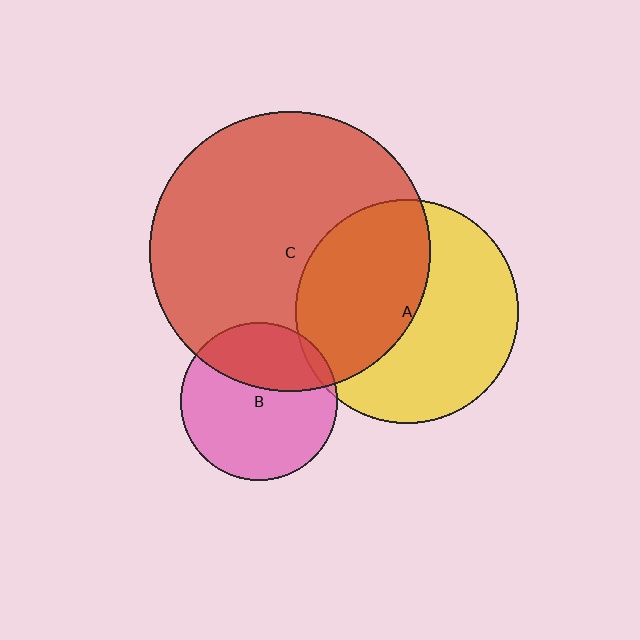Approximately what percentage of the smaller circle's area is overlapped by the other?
Approximately 45%.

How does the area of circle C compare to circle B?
Approximately 3.2 times.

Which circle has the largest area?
Circle C (red).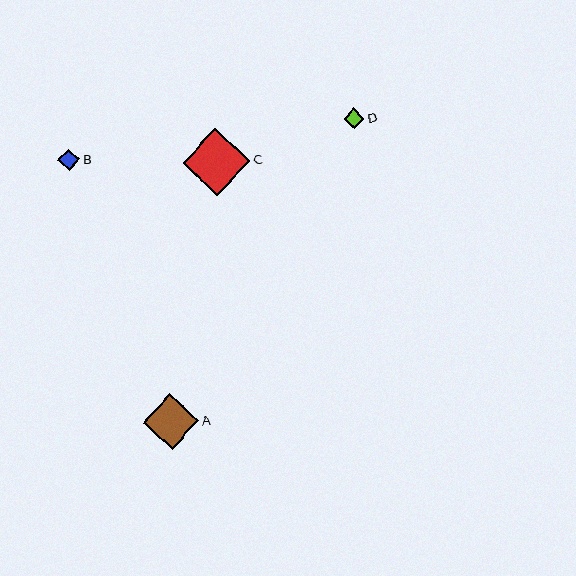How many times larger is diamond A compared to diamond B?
Diamond A is approximately 2.5 times the size of diamond B.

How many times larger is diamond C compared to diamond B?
Diamond C is approximately 3.1 times the size of diamond B.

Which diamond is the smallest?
Diamond D is the smallest with a size of approximately 21 pixels.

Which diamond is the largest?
Diamond C is the largest with a size of approximately 68 pixels.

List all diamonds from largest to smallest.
From largest to smallest: C, A, B, D.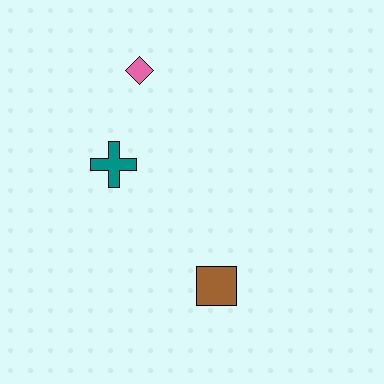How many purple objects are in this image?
There are no purple objects.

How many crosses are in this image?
There is 1 cross.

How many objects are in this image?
There are 3 objects.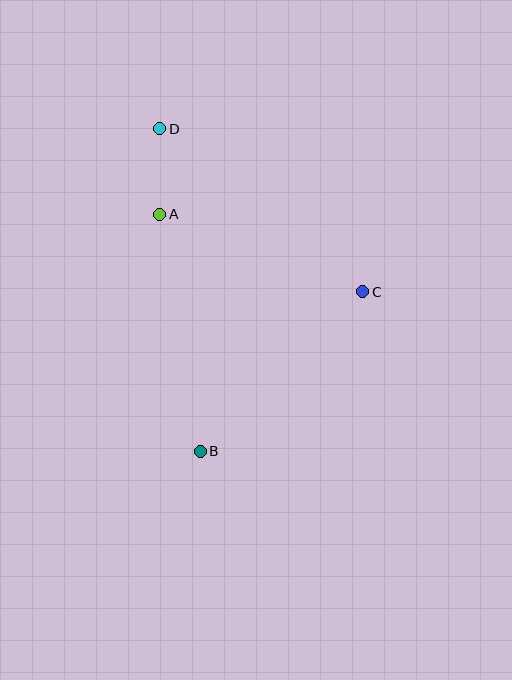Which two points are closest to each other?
Points A and D are closest to each other.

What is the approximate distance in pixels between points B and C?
The distance between B and C is approximately 228 pixels.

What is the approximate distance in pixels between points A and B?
The distance between A and B is approximately 241 pixels.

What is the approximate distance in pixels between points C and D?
The distance between C and D is approximately 260 pixels.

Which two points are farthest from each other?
Points B and D are farthest from each other.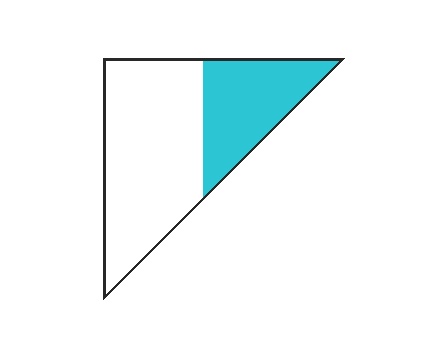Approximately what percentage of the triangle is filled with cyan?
Approximately 35%.